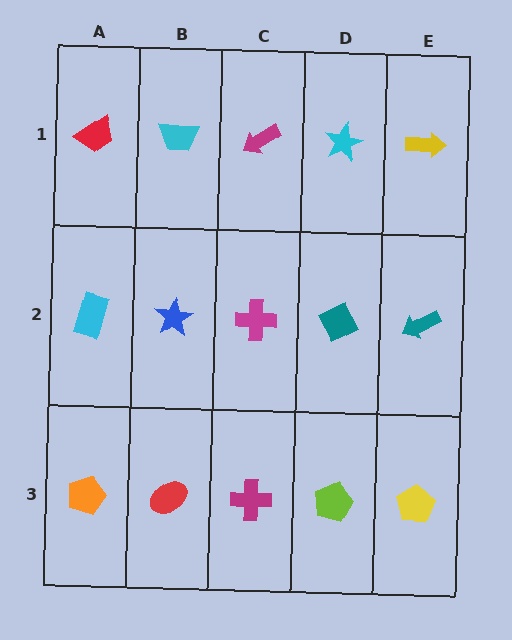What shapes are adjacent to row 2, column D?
A cyan star (row 1, column D), a lime pentagon (row 3, column D), a magenta cross (row 2, column C), a teal arrow (row 2, column E).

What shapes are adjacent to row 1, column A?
A cyan rectangle (row 2, column A), a cyan trapezoid (row 1, column B).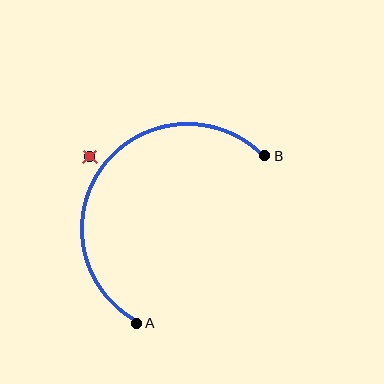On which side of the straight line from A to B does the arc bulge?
The arc bulges above and to the left of the straight line connecting A and B.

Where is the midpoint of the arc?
The arc midpoint is the point on the curve farthest from the straight line joining A and B. It sits above and to the left of that line.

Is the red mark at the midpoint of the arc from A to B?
No — the red mark does not lie on the arc at all. It sits slightly outside the curve.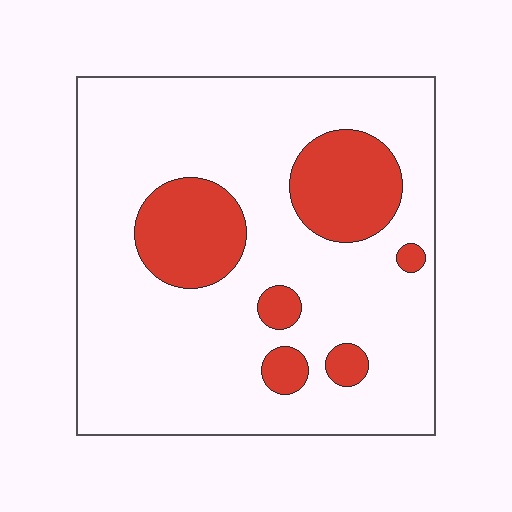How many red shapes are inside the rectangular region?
6.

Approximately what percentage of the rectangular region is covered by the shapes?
Approximately 20%.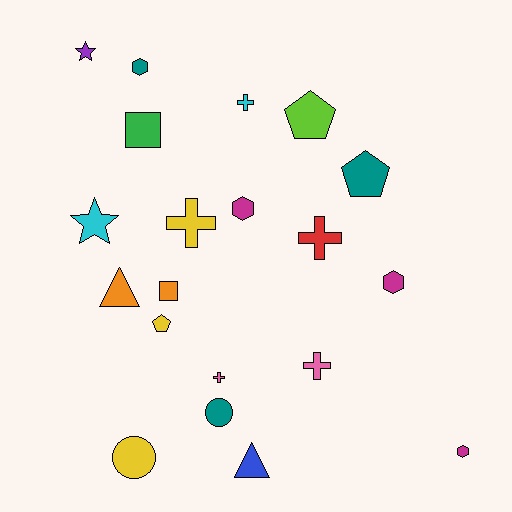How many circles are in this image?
There are 2 circles.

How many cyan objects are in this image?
There are 2 cyan objects.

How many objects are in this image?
There are 20 objects.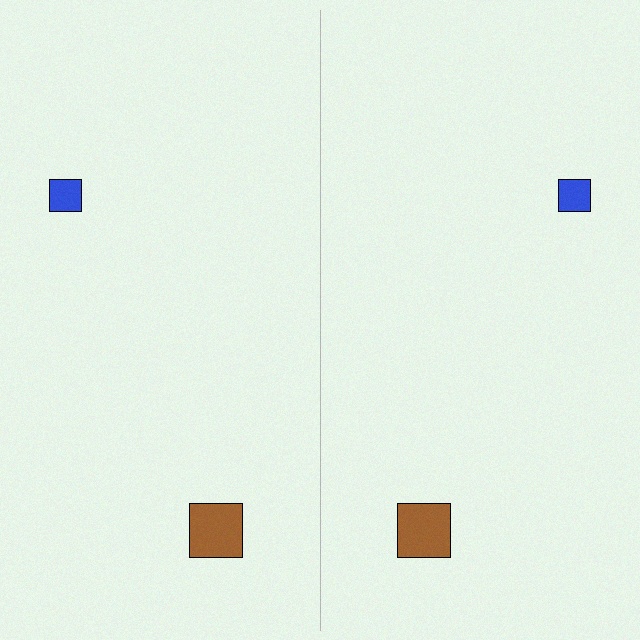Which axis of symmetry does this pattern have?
The pattern has a vertical axis of symmetry running through the center of the image.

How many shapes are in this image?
There are 4 shapes in this image.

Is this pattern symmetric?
Yes, this pattern has bilateral (reflection) symmetry.